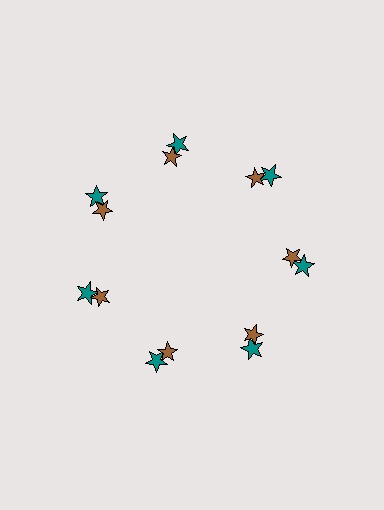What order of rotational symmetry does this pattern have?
This pattern has 7-fold rotational symmetry.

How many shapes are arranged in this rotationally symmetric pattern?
There are 14 shapes, arranged in 7 groups of 2.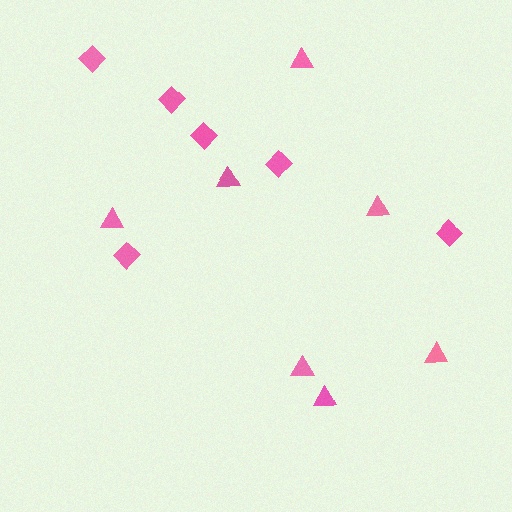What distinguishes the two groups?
There are 2 groups: one group of triangles (7) and one group of diamonds (6).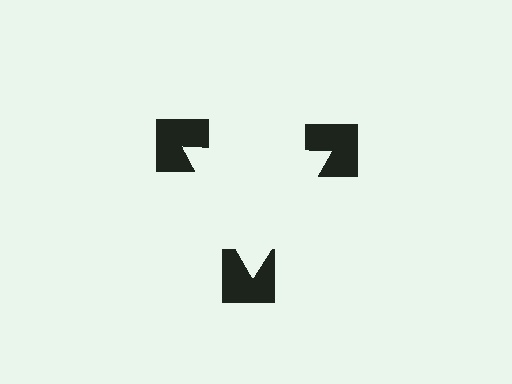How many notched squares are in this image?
There are 3 — one at each vertex of the illusory triangle.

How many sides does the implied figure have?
3 sides.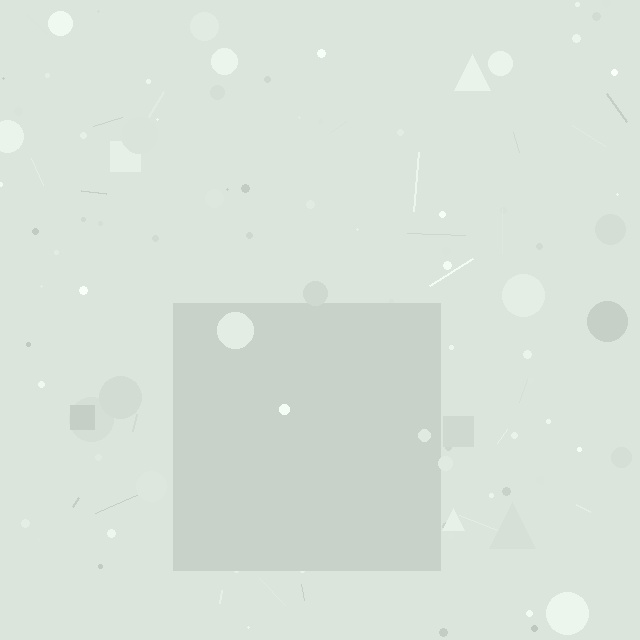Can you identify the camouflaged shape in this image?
The camouflaged shape is a square.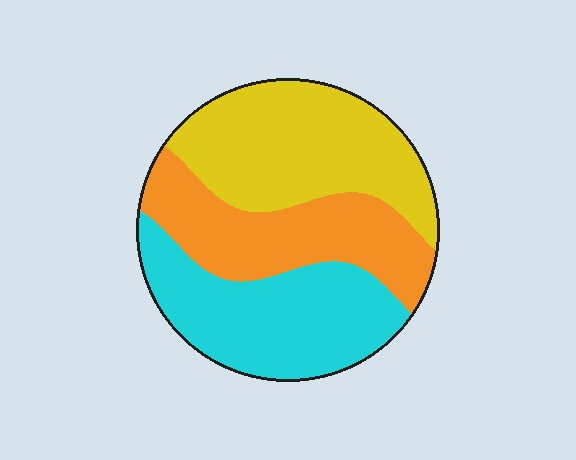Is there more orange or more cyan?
Cyan.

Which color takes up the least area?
Orange, at roughly 30%.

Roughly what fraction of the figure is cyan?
Cyan takes up between a quarter and a half of the figure.